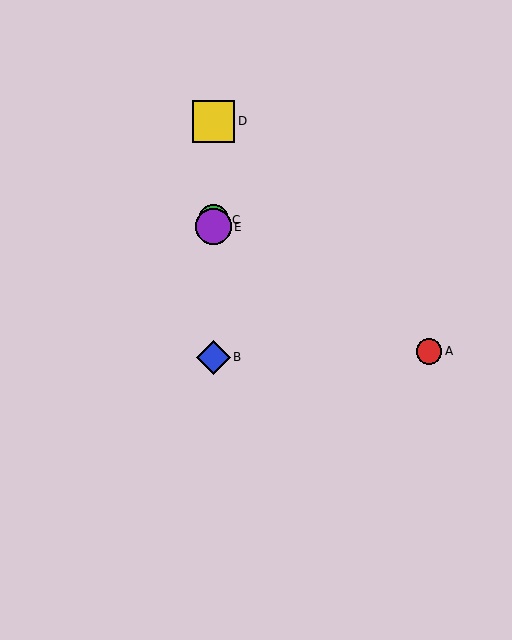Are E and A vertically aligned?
No, E is at x≈213 and A is at x≈429.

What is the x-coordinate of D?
Object D is at x≈213.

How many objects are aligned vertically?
4 objects (B, C, D, E) are aligned vertically.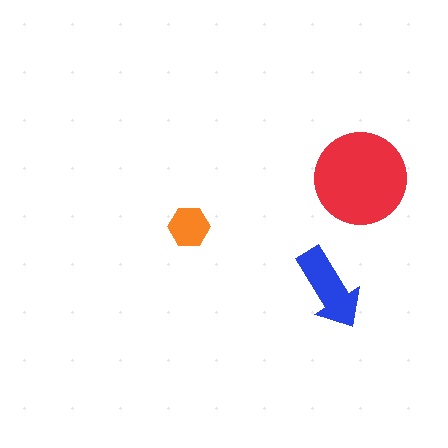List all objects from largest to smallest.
The red circle, the blue arrow, the orange hexagon.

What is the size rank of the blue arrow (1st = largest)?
2nd.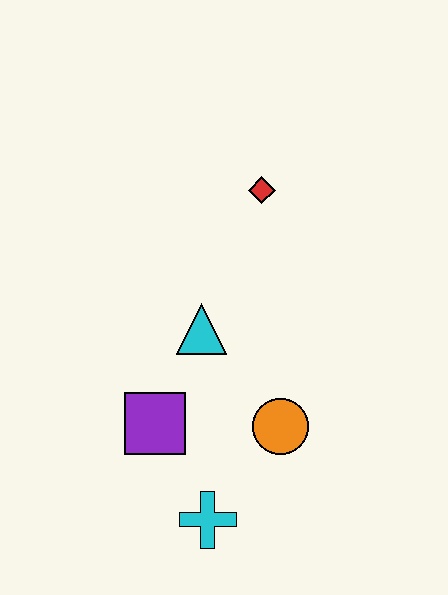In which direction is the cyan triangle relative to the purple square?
The cyan triangle is above the purple square.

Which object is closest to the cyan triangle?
The purple square is closest to the cyan triangle.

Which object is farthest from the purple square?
The red diamond is farthest from the purple square.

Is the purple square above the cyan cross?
Yes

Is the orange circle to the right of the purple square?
Yes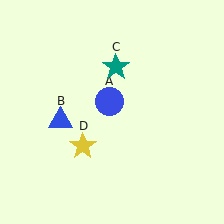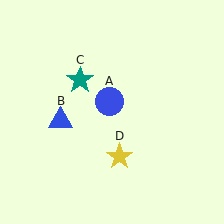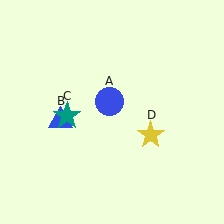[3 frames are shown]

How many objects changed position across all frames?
2 objects changed position: teal star (object C), yellow star (object D).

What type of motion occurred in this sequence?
The teal star (object C), yellow star (object D) rotated counterclockwise around the center of the scene.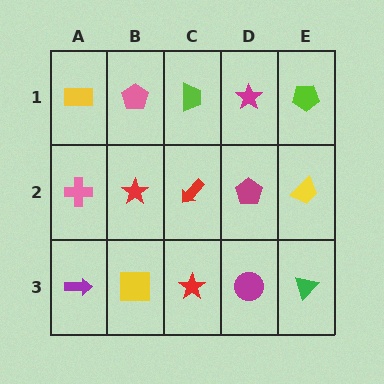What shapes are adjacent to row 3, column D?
A magenta pentagon (row 2, column D), a red star (row 3, column C), a green triangle (row 3, column E).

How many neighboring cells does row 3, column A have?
2.